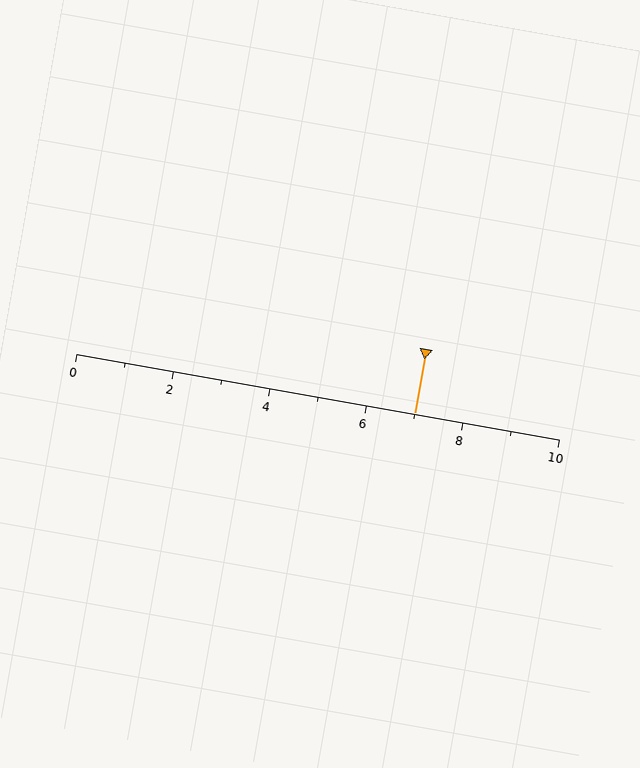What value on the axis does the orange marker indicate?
The marker indicates approximately 7.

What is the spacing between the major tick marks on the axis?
The major ticks are spaced 2 apart.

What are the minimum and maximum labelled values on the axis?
The axis runs from 0 to 10.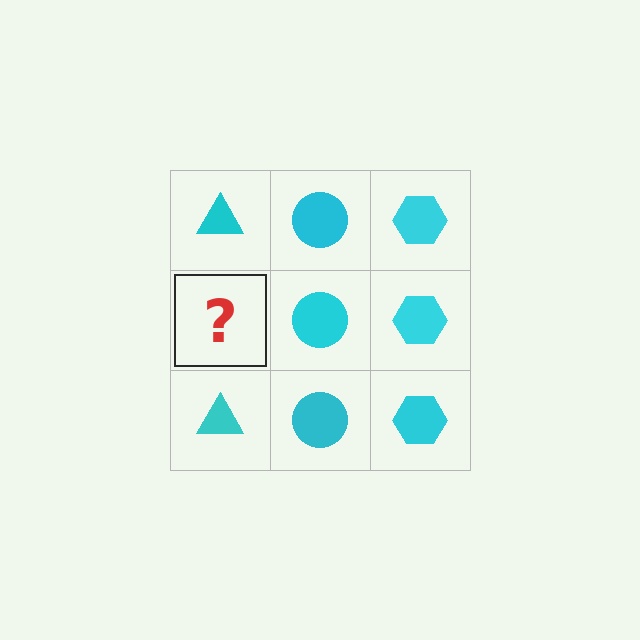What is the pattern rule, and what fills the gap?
The rule is that each column has a consistent shape. The gap should be filled with a cyan triangle.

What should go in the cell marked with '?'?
The missing cell should contain a cyan triangle.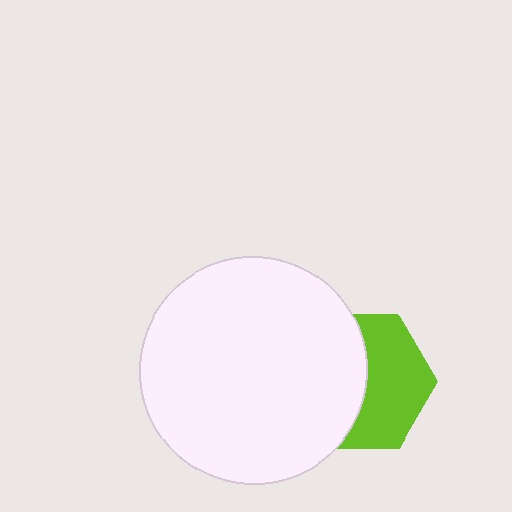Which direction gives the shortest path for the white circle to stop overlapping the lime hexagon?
Moving left gives the shortest separation.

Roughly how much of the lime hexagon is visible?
About half of it is visible (roughly 50%).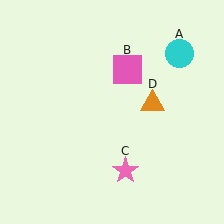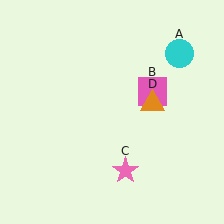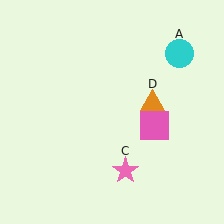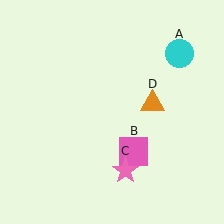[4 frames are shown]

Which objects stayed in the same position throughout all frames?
Cyan circle (object A) and pink star (object C) and orange triangle (object D) remained stationary.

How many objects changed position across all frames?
1 object changed position: pink square (object B).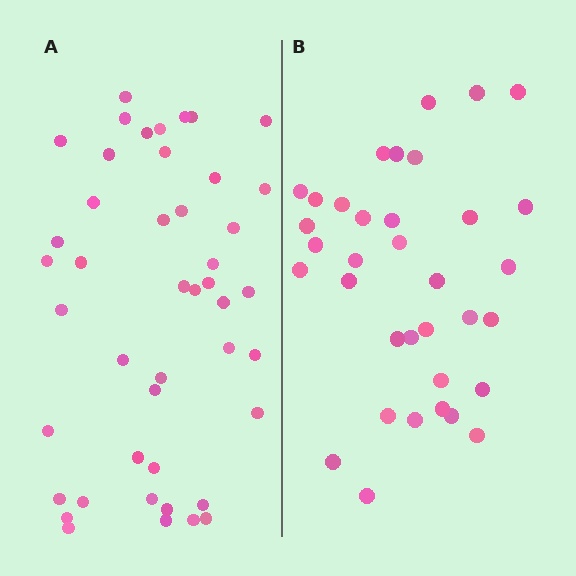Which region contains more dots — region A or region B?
Region A (the left region) has more dots.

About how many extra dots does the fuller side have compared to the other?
Region A has roughly 10 or so more dots than region B.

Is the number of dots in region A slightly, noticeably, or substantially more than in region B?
Region A has noticeably more, but not dramatically so. The ratio is roughly 1.3 to 1.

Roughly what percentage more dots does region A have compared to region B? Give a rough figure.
About 30% more.